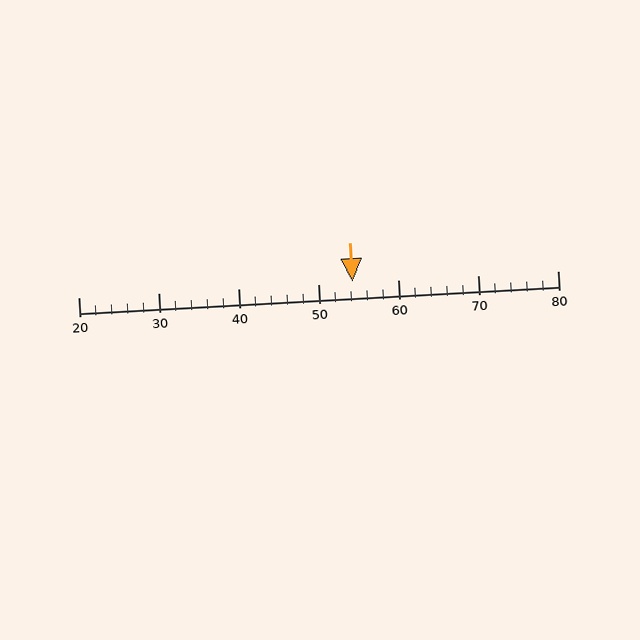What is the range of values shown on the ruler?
The ruler shows values from 20 to 80.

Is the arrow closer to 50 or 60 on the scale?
The arrow is closer to 50.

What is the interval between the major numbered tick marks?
The major tick marks are spaced 10 units apart.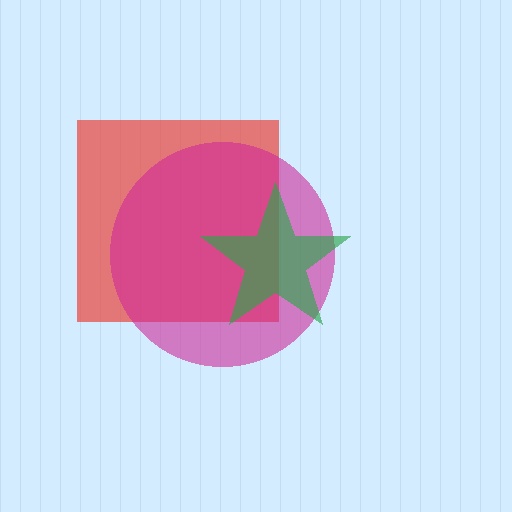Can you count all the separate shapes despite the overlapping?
Yes, there are 3 separate shapes.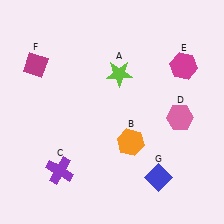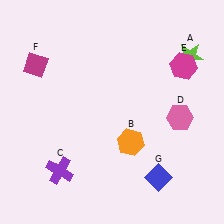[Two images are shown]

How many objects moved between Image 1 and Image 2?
1 object moved between the two images.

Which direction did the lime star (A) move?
The lime star (A) moved right.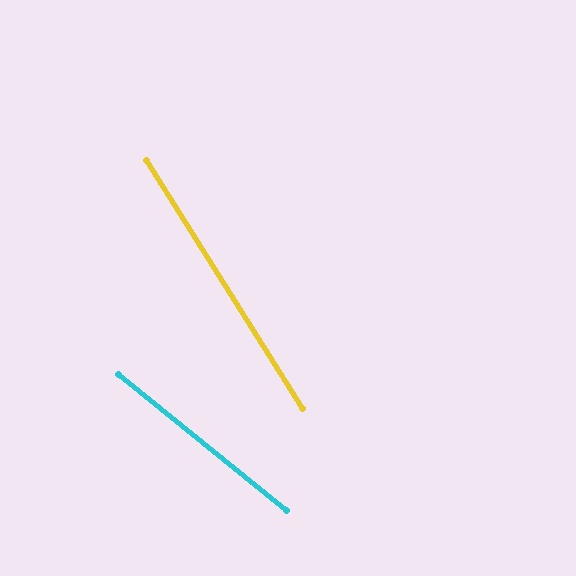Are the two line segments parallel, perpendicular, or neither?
Neither parallel nor perpendicular — they differ by about 19°.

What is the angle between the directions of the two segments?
Approximately 19 degrees.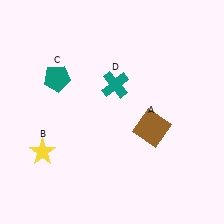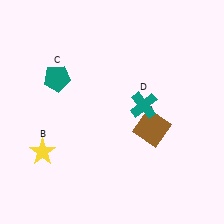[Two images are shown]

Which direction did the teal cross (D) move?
The teal cross (D) moved right.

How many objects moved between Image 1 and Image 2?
1 object moved between the two images.